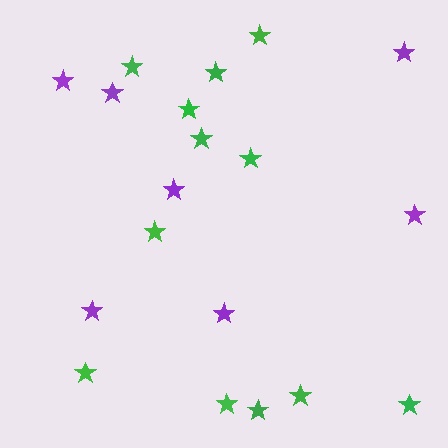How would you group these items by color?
There are 2 groups: one group of purple stars (7) and one group of green stars (12).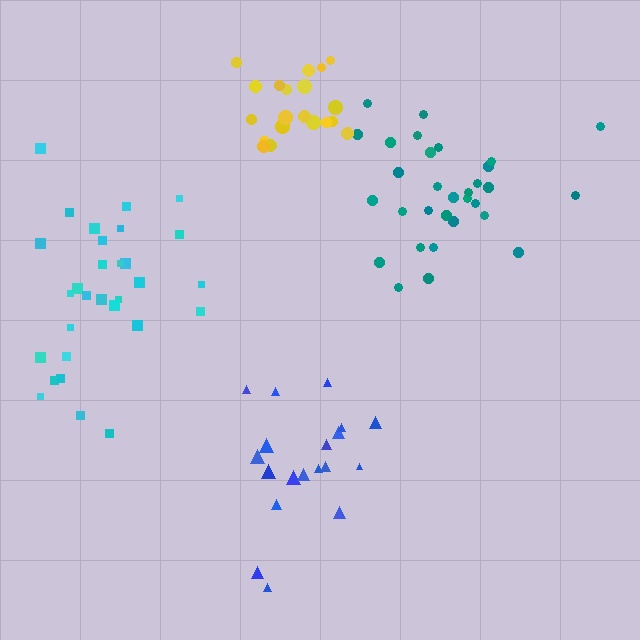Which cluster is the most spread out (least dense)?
Blue.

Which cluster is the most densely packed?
Yellow.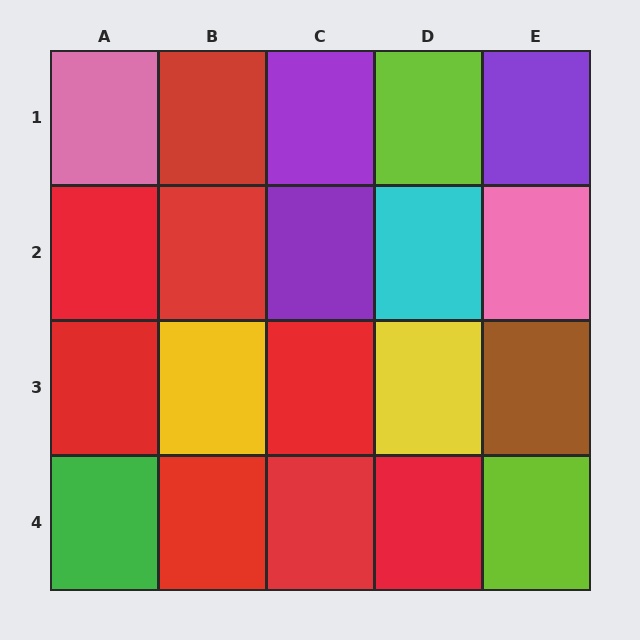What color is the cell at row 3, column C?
Red.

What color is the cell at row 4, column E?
Lime.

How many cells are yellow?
2 cells are yellow.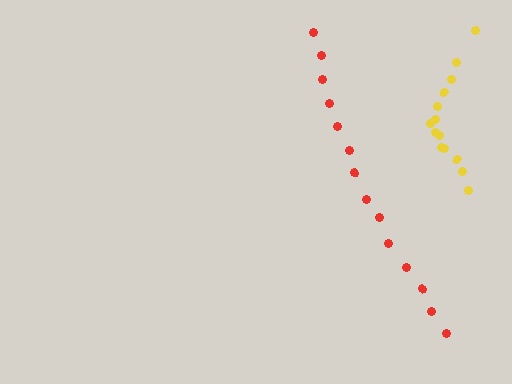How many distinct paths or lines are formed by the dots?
There are 2 distinct paths.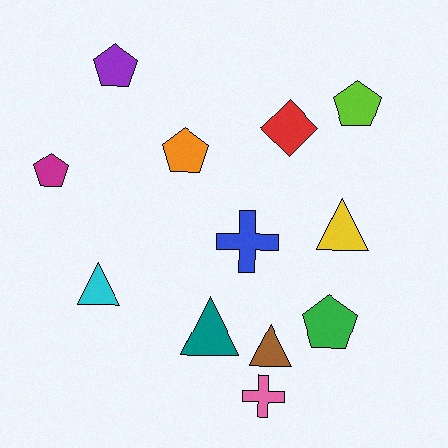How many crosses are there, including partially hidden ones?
There are 2 crosses.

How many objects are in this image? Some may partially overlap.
There are 12 objects.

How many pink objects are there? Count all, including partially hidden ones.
There is 1 pink object.